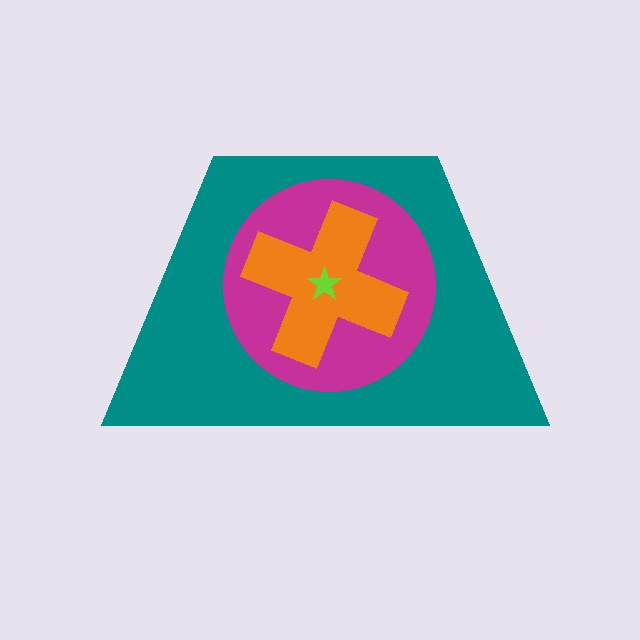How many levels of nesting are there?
4.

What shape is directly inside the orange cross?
The lime star.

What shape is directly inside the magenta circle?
The orange cross.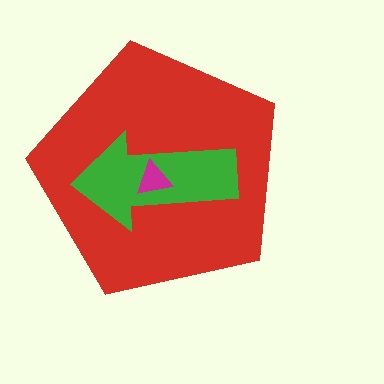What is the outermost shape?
The red pentagon.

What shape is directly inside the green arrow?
The magenta triangle.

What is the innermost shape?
The magenta triangle.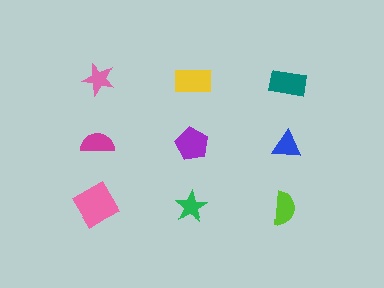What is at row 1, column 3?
A teal rectangle.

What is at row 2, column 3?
A blue triangle.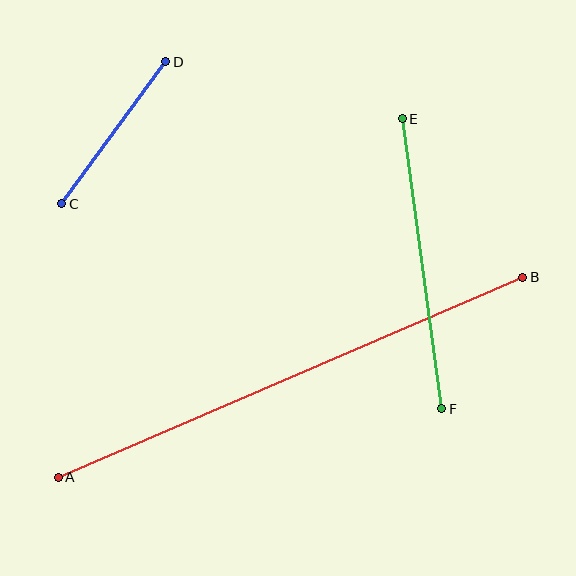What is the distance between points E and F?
The distance is approximately 293 pixels.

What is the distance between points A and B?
The distance is approximately 506 pixels.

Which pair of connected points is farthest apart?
Points A and B are farthest apart.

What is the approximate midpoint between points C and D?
The midpoint is at approximately (114, 133) pixels.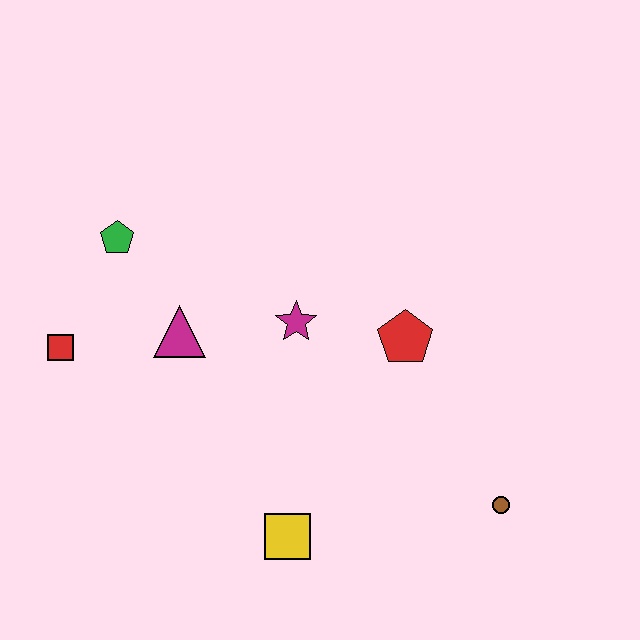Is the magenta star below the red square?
No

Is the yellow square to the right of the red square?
Yes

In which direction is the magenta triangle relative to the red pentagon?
The magenta triangle is to the left of the red pentagon.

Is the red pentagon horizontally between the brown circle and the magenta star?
Yes